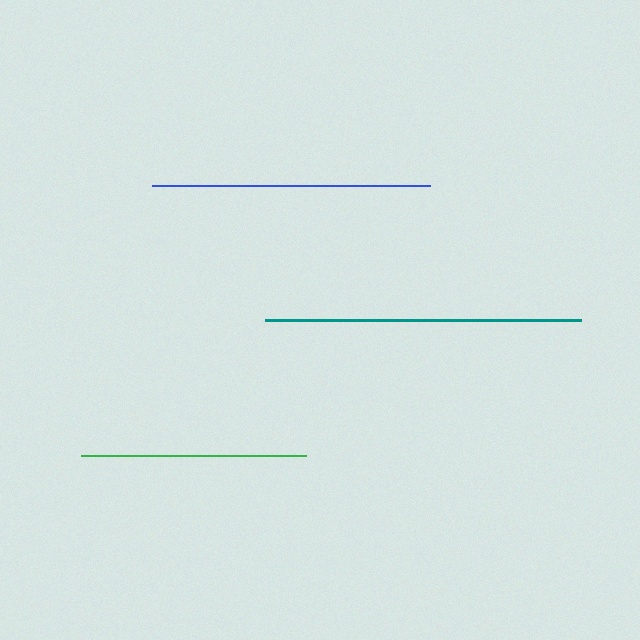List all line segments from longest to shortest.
From longest to shortest: teal, blue, green.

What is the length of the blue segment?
The blue segment is approximately 278 pixels long.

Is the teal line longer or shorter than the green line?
The teal line is longer than the green line.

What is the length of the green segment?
The green segment is approximately 225 pixels long.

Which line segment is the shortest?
The green line is the shortest at approximately 225 pixels.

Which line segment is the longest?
The teal line is the longest at approximately 317 pixels.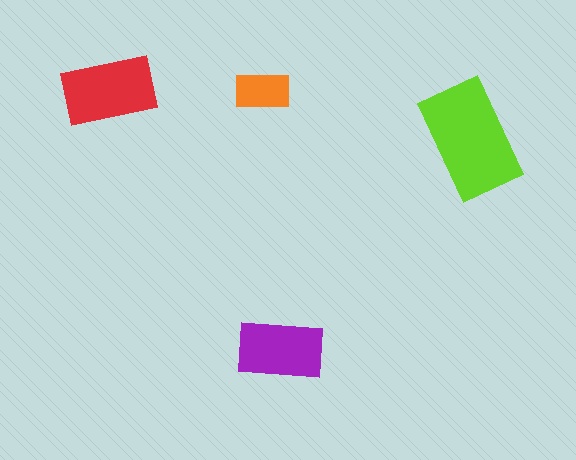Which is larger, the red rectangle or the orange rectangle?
The red one.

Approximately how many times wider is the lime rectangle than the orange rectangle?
About 2 times wider.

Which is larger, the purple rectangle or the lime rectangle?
The lime one.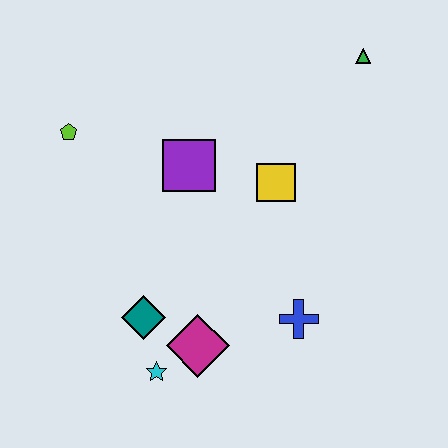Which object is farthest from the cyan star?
The green triangle is farthest from the cyan star.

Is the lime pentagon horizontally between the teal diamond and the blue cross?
No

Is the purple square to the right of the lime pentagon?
Yes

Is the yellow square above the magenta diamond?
Yes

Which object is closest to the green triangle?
The yellow square is closest to the green triangle.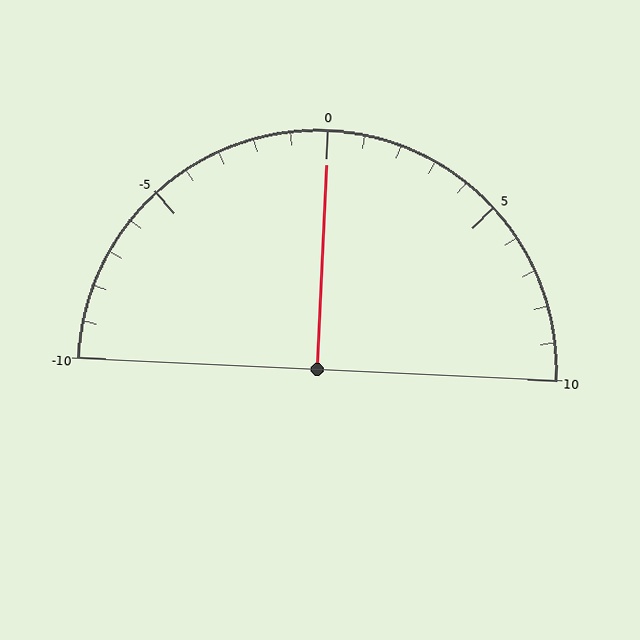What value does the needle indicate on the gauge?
The needle indicates approximately 0.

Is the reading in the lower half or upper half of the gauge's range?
The reading is in the upper half of the range (-10 to 10).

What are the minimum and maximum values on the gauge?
The gauge ranges from -10 to 10.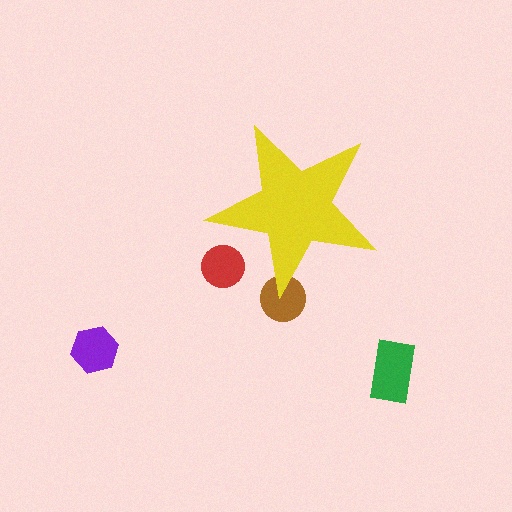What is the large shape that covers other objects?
A yellow star.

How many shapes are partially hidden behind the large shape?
2 shapes are partially hidden.